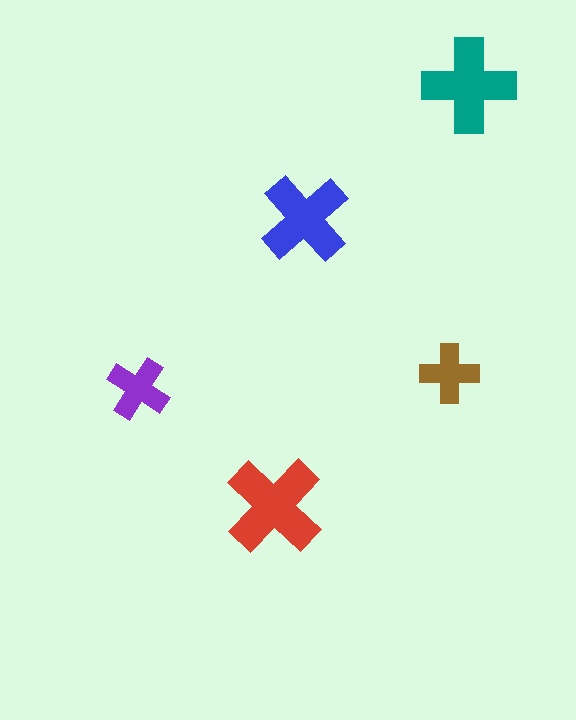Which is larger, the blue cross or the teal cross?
The teal one.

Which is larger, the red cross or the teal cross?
The red one.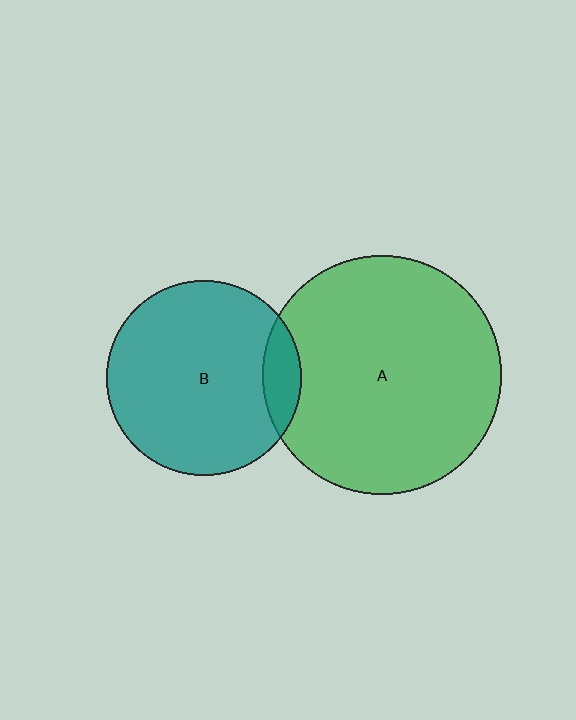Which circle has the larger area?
Circle A (green).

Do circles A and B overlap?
Yes.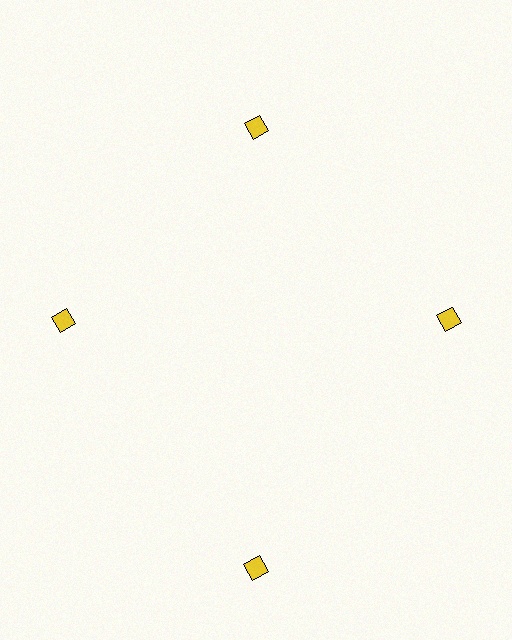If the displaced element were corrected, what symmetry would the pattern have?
It would have 4-fold rotational symmetry — the pattern would map onto itself every 90 degrees.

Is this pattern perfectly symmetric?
No. The 4 yellow diamonds are arranged in a ring, but one element near the 6 o'clock position is pushed outward from the center, breaking the 4-fold rotational symmetry.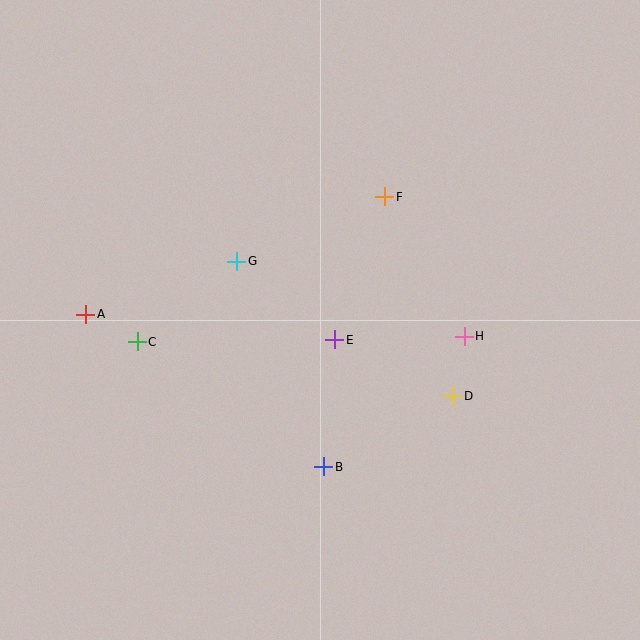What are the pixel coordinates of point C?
Point C is at (137, 342).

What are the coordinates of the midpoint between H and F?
The midpoint between H and F is at (425, 267).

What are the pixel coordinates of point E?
Point E is at (335, 340).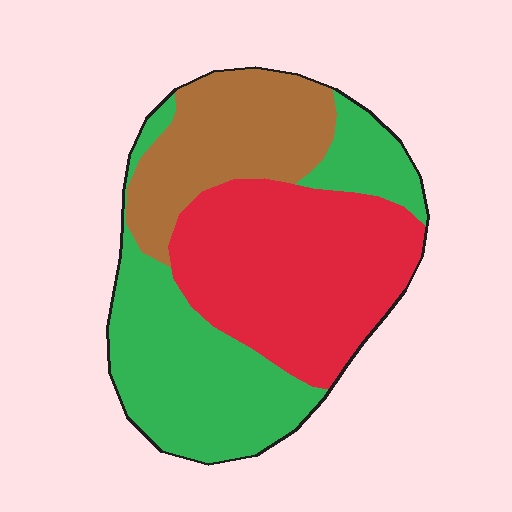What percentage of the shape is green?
Green takes up about three eighths (3/8) of the shape.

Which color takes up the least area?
Brown, at roughly 25%.